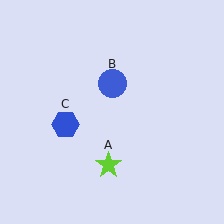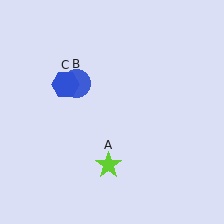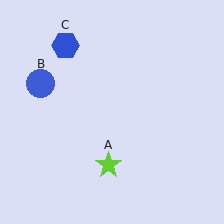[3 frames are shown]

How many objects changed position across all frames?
2 objects changed position: blue circle (object B), blue hexagon (object C).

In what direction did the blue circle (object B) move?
The blue circle (object B) moved left.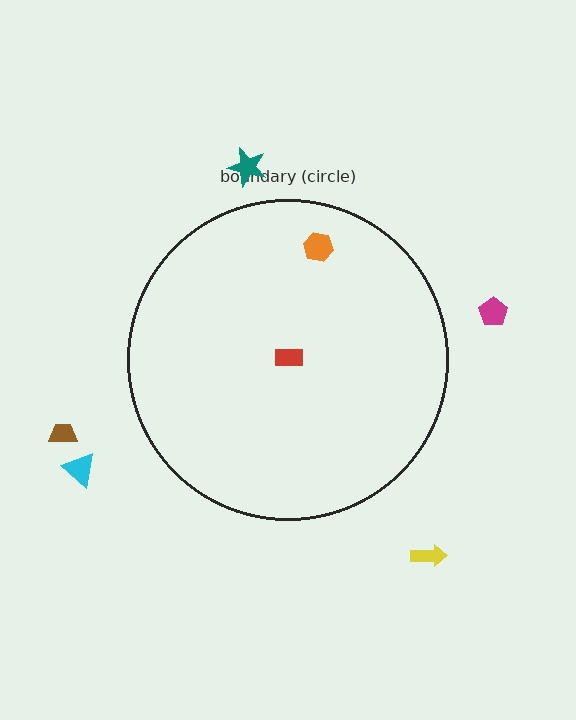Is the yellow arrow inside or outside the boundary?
Outside.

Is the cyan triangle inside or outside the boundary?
Outside.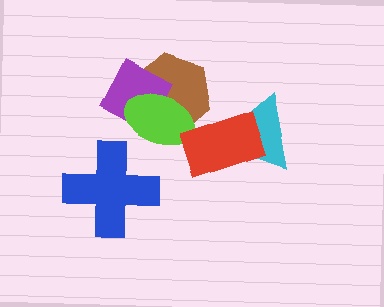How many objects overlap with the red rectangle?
1 object overlaps with the red rectangle.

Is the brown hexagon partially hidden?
Yes, it is partially covered by another shape.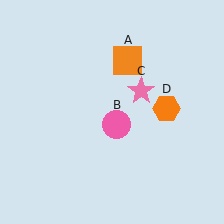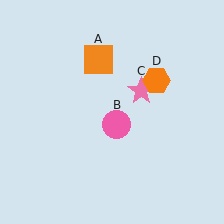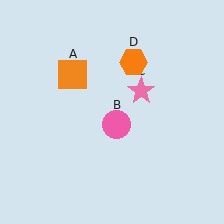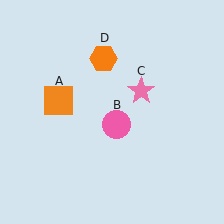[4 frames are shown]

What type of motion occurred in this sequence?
The orange square (object A), orange hexagon (object D) rotated counterclockwise around the center of the scene.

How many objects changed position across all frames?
2 objects changed position: orange square (object A), orange hexagon (object D).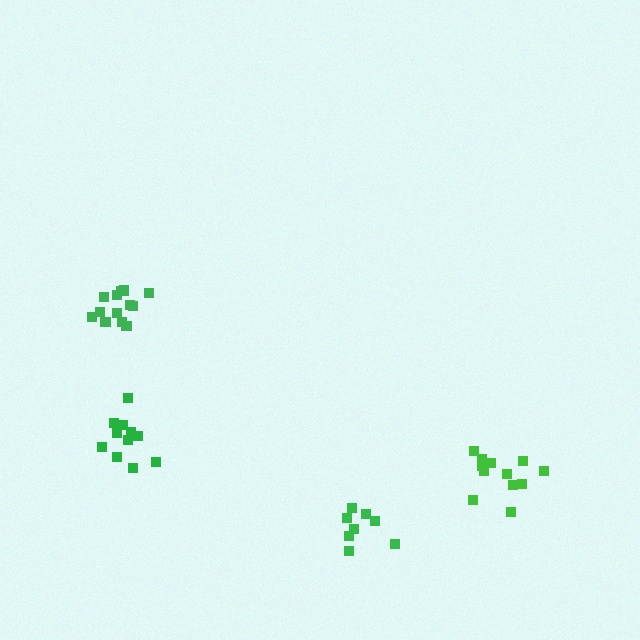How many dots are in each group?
Group 1: 12 dots, Group 2: 13 dots, Group 3: 11 dots, Group 4: 8 dots (44 total).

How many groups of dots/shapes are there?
There are 4 groups.